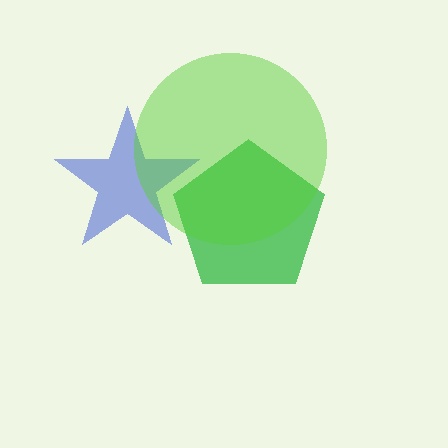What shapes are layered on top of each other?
The layered shapes are: a green pentagon, a blue star, a lime circle.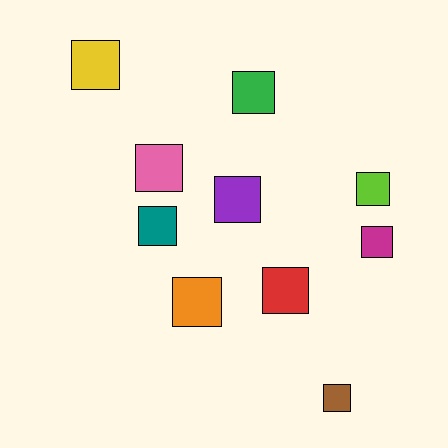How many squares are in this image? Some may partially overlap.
There are 10 squares.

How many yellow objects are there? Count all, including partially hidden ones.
There is 1 yellow object.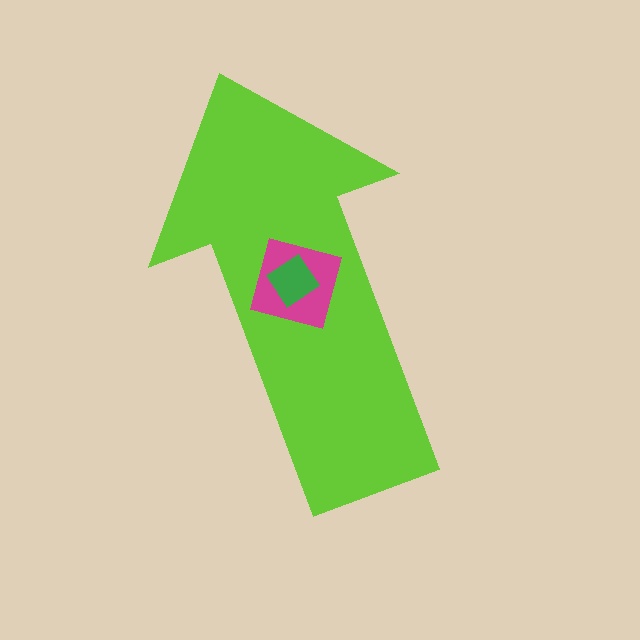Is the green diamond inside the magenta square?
Yes.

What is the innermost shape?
The green diamond.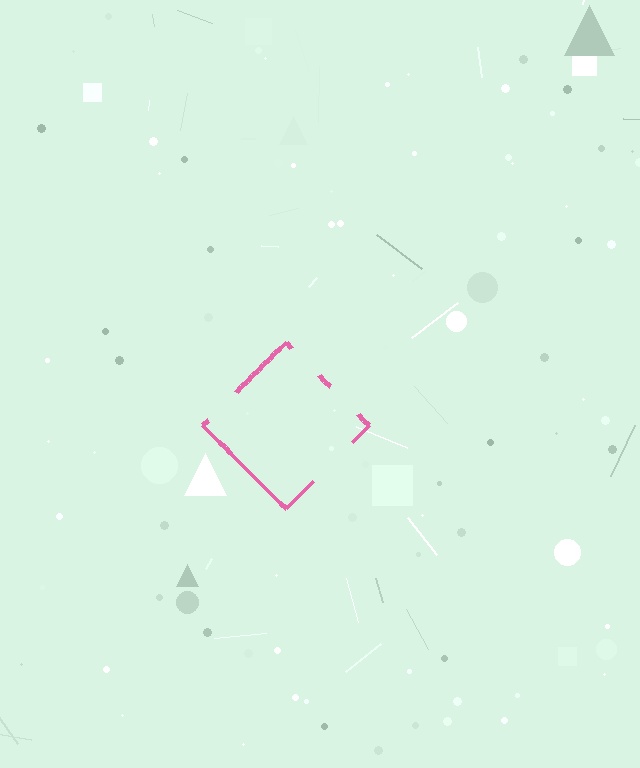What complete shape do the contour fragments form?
The contour fragments form a diamond.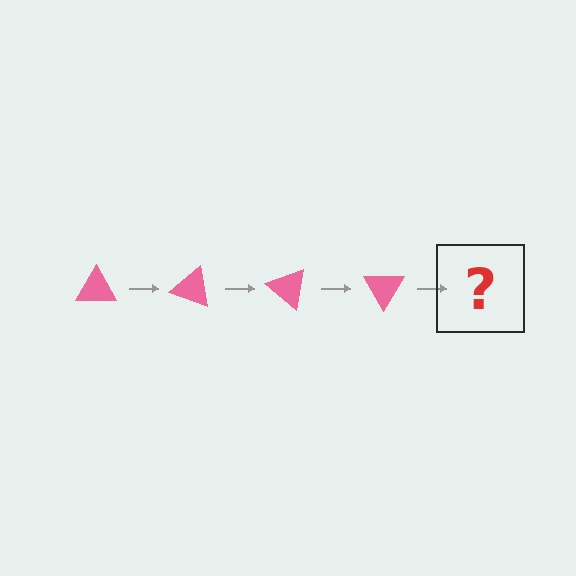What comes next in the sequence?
The next element should be a pink triangle rotated 80 degrees.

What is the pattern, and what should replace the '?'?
The pattern is that the triangle rotates 20 degrees each step. The '?' should be a pink triangle rotated 80 degrees.